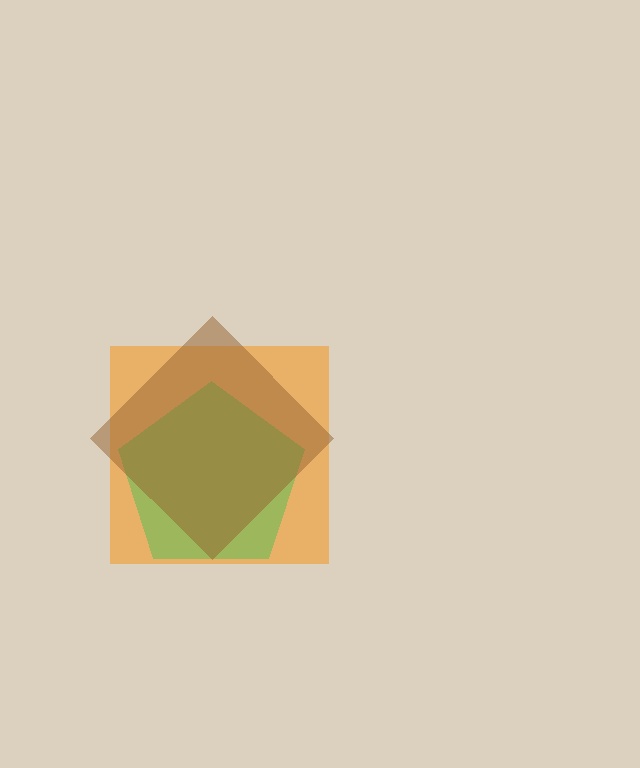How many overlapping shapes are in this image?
There are 3 overlapping shapes in the image.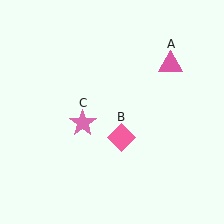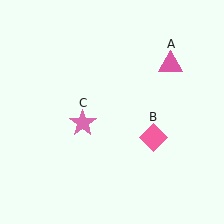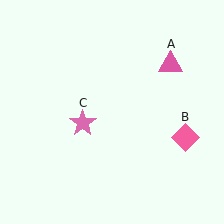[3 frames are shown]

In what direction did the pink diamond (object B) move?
The pink diamond (object B) moved right.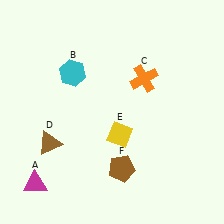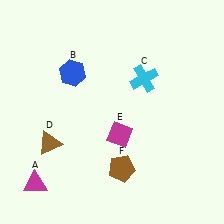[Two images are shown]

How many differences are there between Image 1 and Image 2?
There are 3 differences between the two images.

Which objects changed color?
B changed from cyan to blue. C changed from orange to cyan. E changed from yellow to magenta.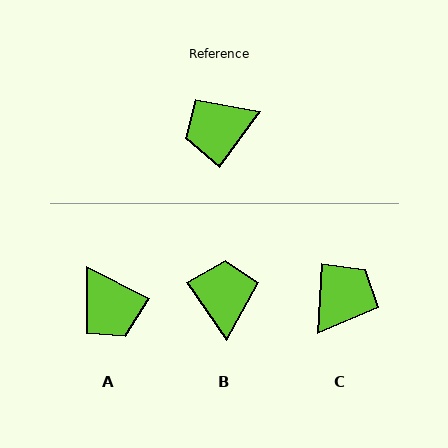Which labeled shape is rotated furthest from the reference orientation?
C, about 146 degrees away.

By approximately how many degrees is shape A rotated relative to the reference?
Approximately 100 degrees counter-clockwise.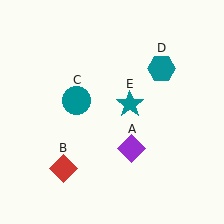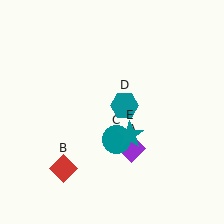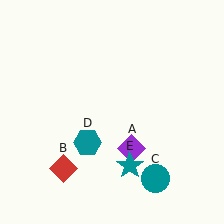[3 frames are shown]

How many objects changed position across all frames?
3 objects changed position: teal circle (object C), teal hexagon (object D), teal star (object E).